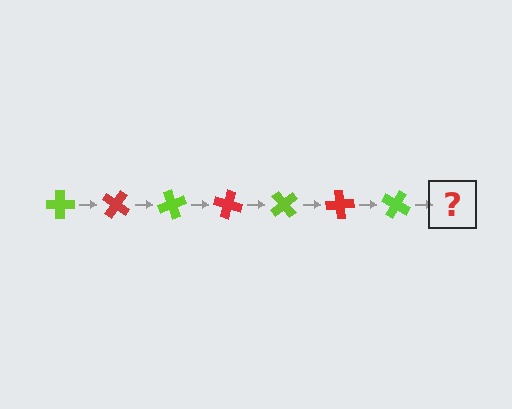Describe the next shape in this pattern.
It should be a red cross, rotated 245 degrees from the start.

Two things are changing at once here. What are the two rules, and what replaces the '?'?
The two rules are that it rotates 35 degrees each step and the color cycles through lime and red. The '?' should be a red cross, rotated 245 degrees from the start.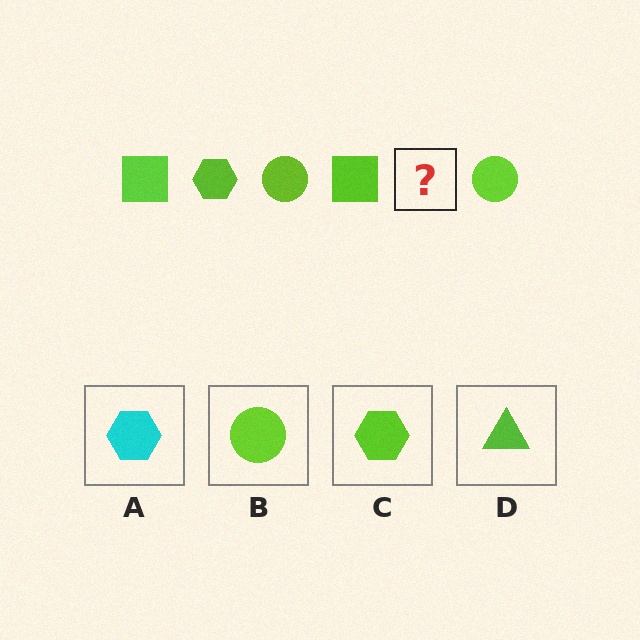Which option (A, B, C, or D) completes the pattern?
C.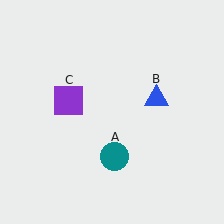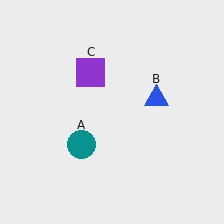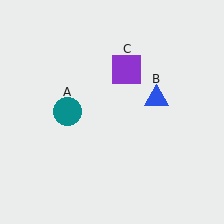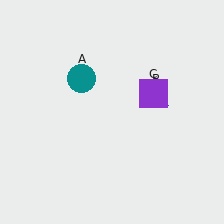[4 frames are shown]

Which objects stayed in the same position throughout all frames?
Blue triangle (object B) remained stationary.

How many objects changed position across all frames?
2 objects changed position: teal circle (object A), purple square (object C).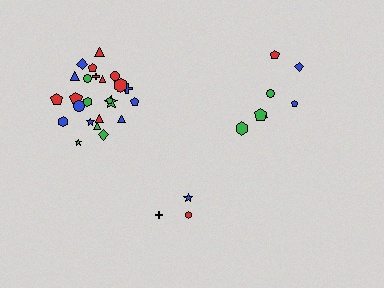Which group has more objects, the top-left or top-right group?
The top-left group.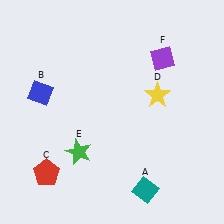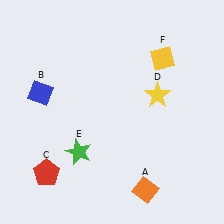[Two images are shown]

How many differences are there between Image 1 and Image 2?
There are 2 differences between the two images.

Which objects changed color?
A changed from teal to orange. F changed from purple to yellow.